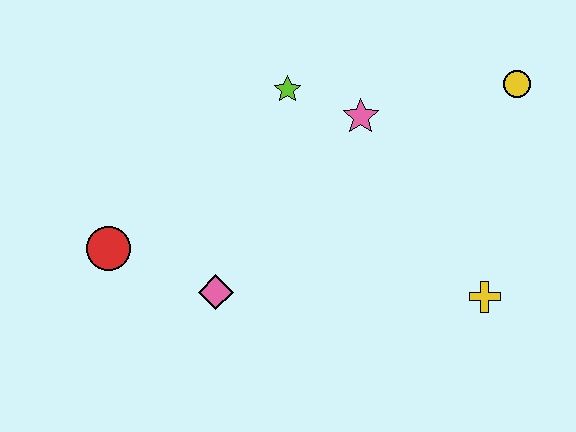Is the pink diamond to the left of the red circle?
No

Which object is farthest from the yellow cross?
The red circle is farthest from the yellow cross.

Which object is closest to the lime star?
The pink star is closest to the lime star.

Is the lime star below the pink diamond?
No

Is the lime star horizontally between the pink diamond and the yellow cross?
Yes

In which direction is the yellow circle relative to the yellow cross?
The yellow circle is above the yellow cross.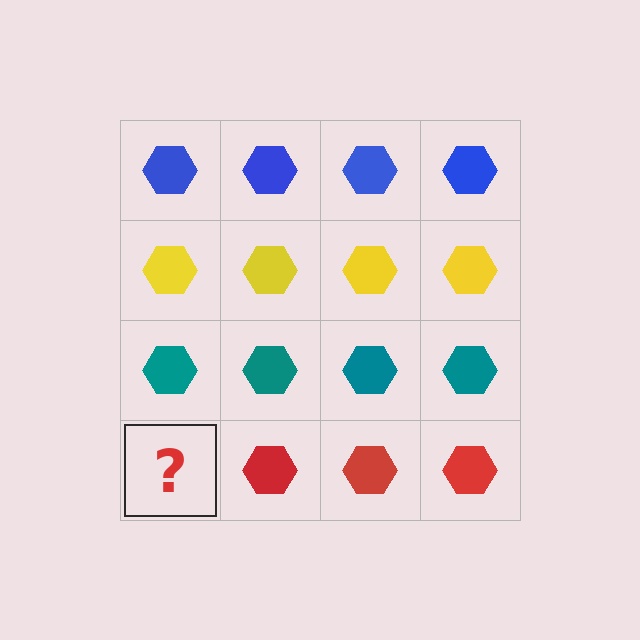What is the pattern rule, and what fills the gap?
The rule is that each row has a consistent color. The gap should be filled with a red hexagon.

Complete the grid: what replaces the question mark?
The question mark should be replaced with a red hexagon.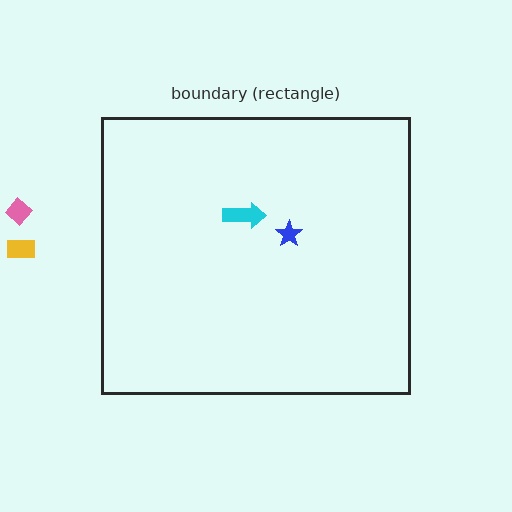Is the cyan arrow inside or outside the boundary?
Inside.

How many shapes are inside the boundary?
2 inside, 2 outside.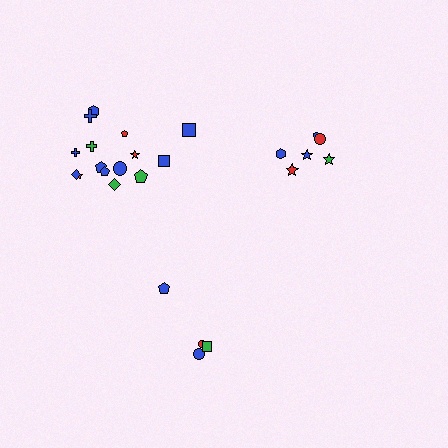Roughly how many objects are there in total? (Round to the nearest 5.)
Roughly 25 objects in total.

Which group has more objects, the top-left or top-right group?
The top-left group.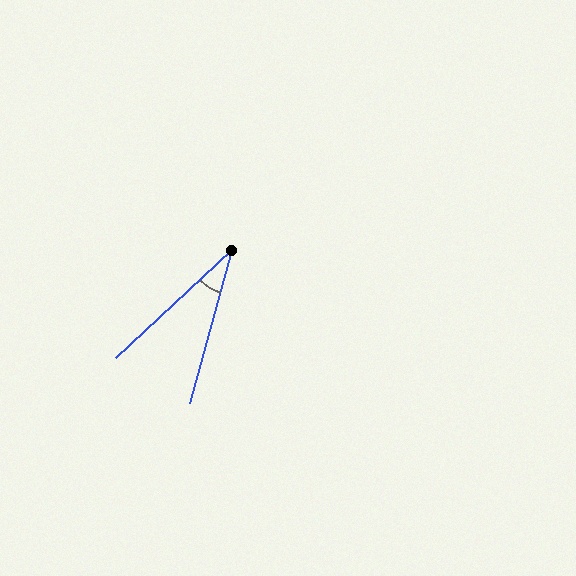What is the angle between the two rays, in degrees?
Approximately 32 degrees.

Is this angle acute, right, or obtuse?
It is acute.